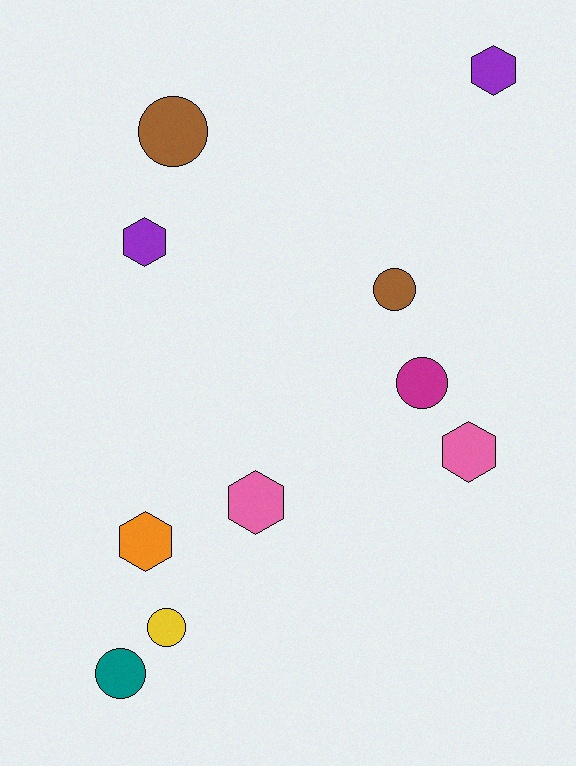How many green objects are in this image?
There are no green objects.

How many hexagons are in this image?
There are 5 hexagons.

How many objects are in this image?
There are 10 objects.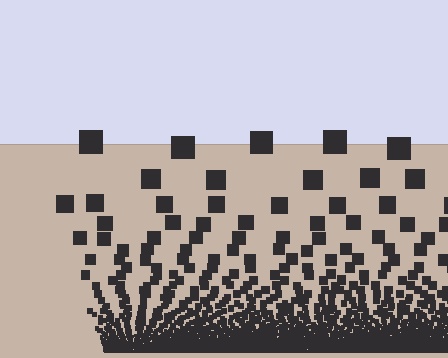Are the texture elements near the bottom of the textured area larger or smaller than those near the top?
Smaller. The gradient is inverted — elements near the bottom are smaller and denser.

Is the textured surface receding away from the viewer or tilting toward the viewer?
The surface appears to tilt toward the viewer. Texture elements get larger and sparser toward the top.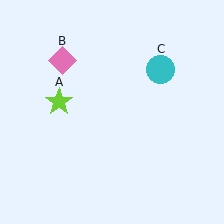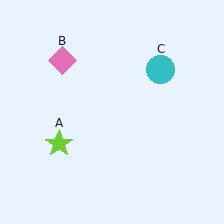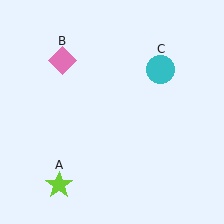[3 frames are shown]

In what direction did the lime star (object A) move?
The lime star (object A) moved down.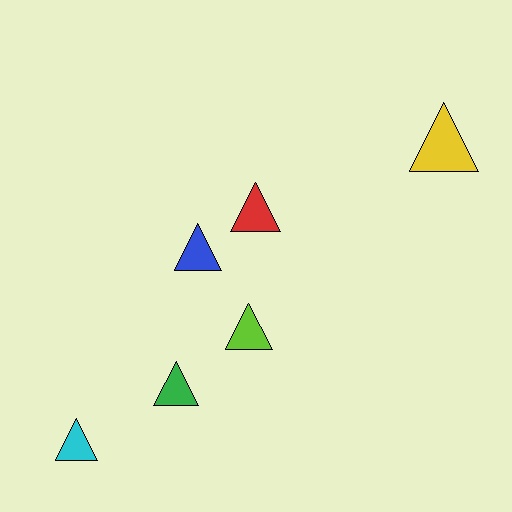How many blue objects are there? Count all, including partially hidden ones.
There is 1 blue object.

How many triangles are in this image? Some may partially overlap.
There are 6 triangles.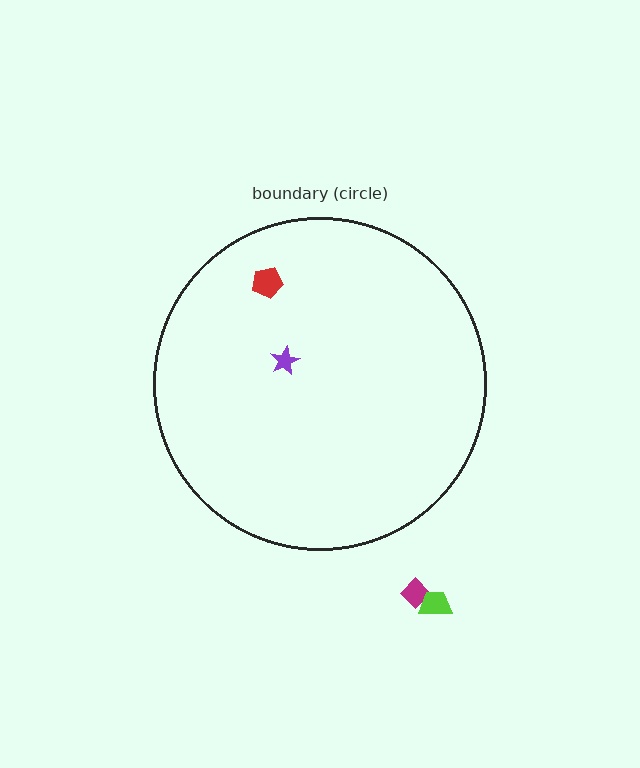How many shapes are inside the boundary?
2 inside, 2 outside.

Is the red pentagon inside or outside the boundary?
Inside.